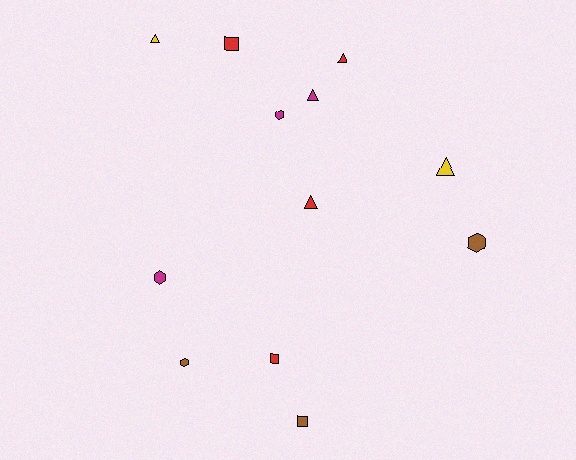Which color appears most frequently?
Red, with 4 objects.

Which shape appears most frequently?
Triangle, with 5 objects.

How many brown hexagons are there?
There are 2 brown hexagons.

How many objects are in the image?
There are 12 objects.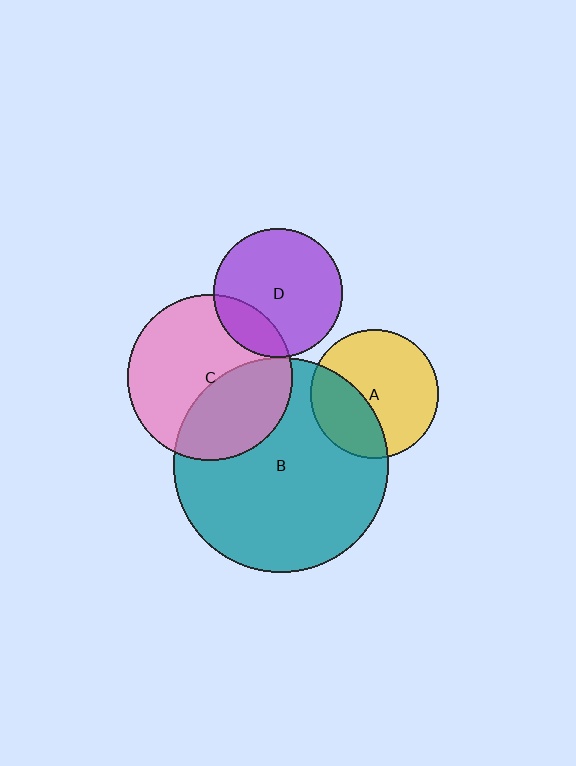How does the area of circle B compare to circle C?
Approximately 1.7 times.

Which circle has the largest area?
Circle B (teal).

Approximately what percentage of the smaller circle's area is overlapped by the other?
Approximately 35%.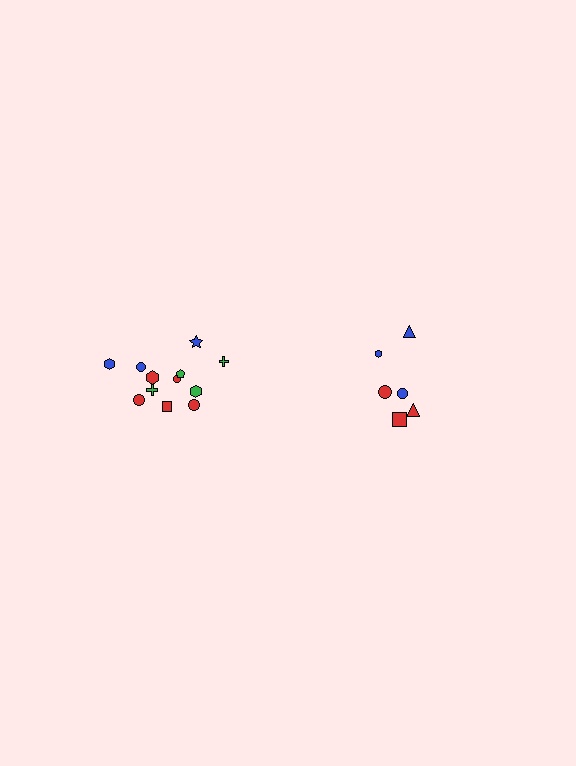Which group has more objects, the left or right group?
The left group.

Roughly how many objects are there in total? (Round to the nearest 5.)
Roughly 20 objects in total.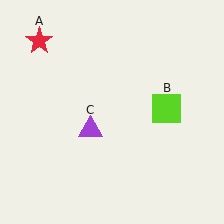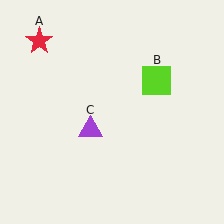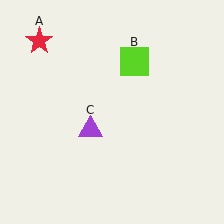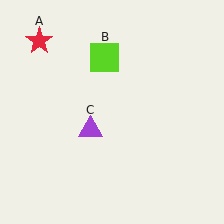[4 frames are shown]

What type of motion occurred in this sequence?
The lime square (object B) rotated counterclockwise around the center of the scene.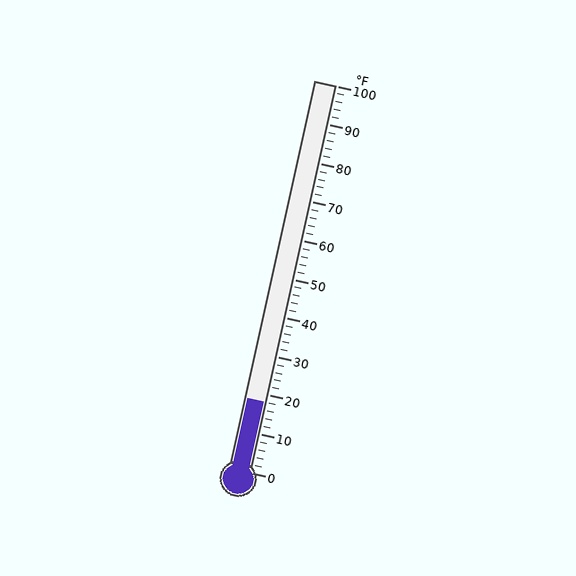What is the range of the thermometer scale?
The thermometer scale ranges from 0°F to 100°F.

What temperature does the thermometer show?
The thermometer shows approximately 18°F.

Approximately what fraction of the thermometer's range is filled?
The thermometer is filled to approximately 20% of its range.